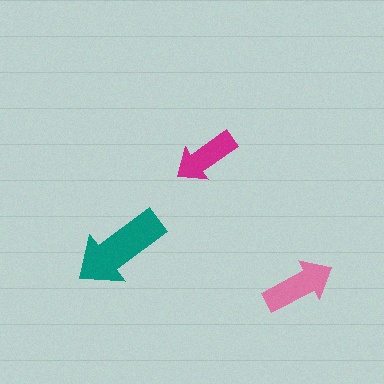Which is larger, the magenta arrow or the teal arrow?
The teal one.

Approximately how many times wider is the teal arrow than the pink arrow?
About 1.5 times wider.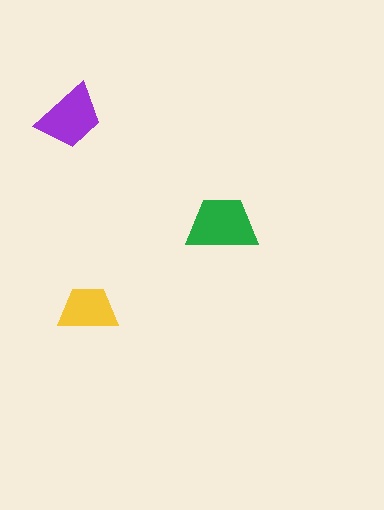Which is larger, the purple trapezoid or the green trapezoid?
The green one.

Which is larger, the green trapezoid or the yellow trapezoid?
The green one.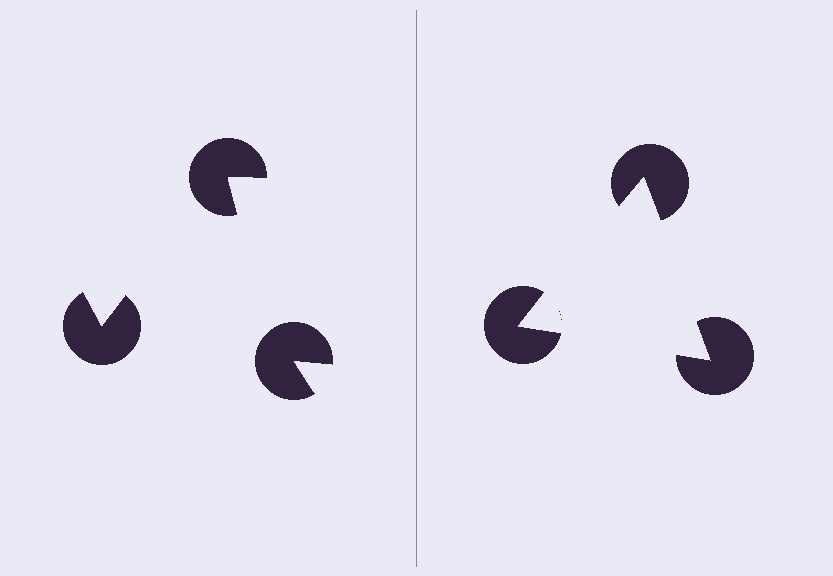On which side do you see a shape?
An illusory triangle appears on the right side. On the left side the wedge cuts are rotated, so no coherent shape forms.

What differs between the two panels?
The pac-man discs are positioned identically on both sides; only the wedge orientations differ. On the right they align to a triangle; on the left they are misaligned.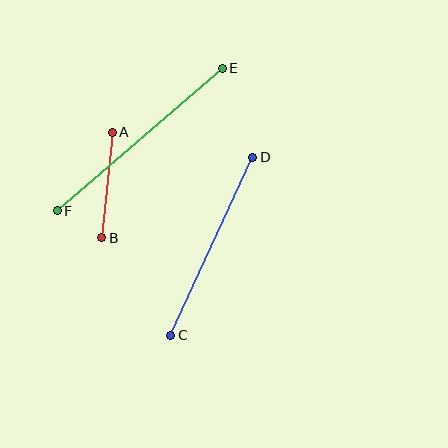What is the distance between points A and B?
The distance is approximately 106 pixels.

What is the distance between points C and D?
The distance is approximately 196 pixels.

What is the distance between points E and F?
The distance is approximately 218 pixels.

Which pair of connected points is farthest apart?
Points E and F are farthest apart.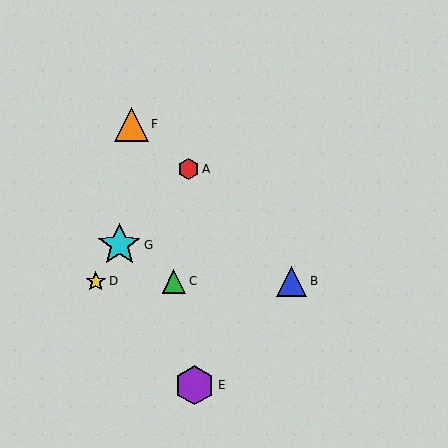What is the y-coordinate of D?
Object D is at y≈281.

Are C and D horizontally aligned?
Yes, both are at y≈281.